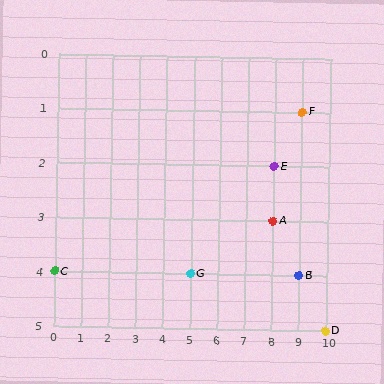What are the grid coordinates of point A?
Point A is at grid coordinates (8, 3).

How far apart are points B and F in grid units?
Points B and F are 3 rows apart.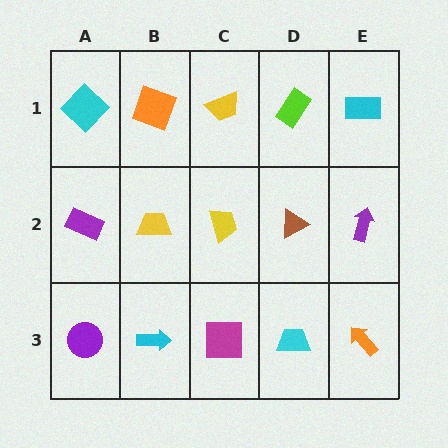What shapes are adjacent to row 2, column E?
A cyan rectangle (row 1, column E), an orange arrow (row 3, column E), a brown triangle (row 2, column D).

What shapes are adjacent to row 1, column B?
A yellow trapezoid (row 2, column B), a cyan diamond (row 1, column A), a yellow trapezoid (row 1, column C).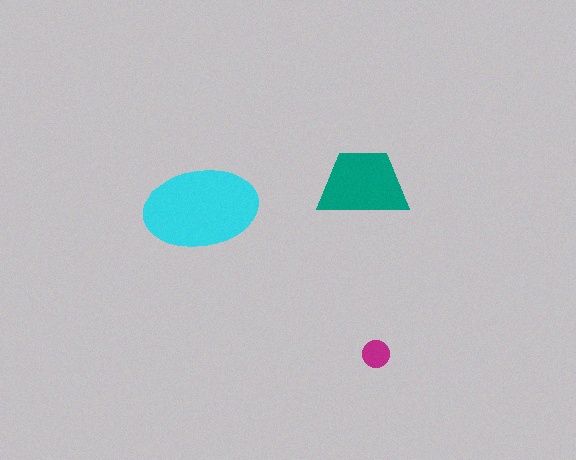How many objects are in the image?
There are 3 objects in the image.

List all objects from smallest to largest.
The magenta circle, the teal trapezoid, the cyan ellipse.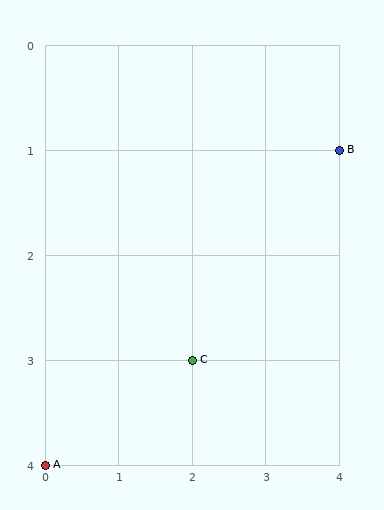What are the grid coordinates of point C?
Point C is at grid coordinates (2, 3).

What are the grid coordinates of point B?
Point B is at grid coordinates (4, 1).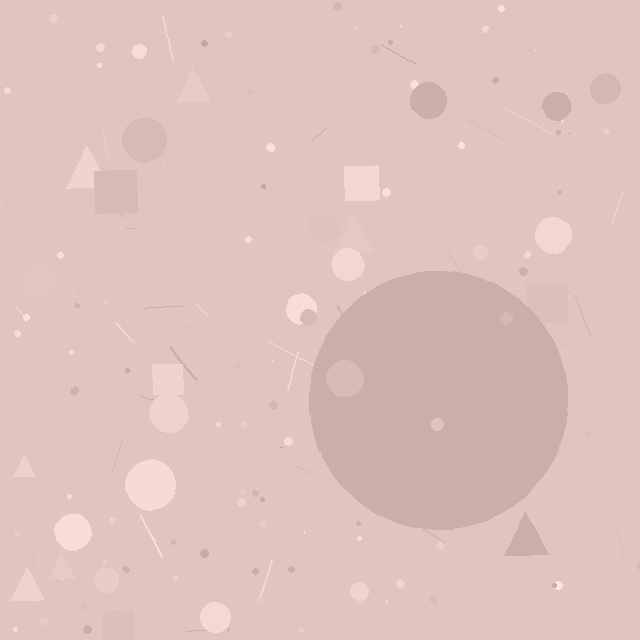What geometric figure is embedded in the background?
A circle is embedded in the background.